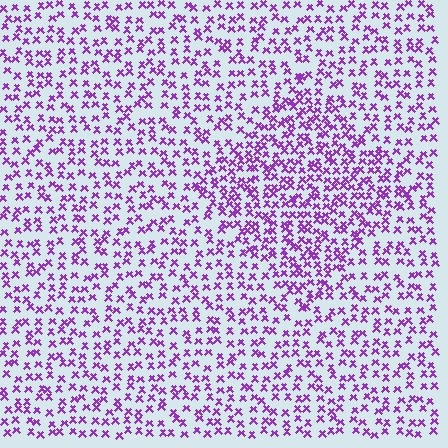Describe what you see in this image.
The image contains small purple elements arranged at two different densities. A diamond-shaped region is visible where the elements are more densely packed than the surrounding area.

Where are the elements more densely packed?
The elements are more densely packed inside the diamond boundary.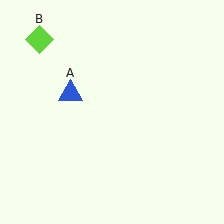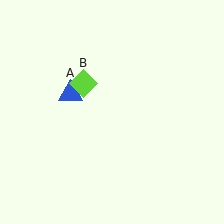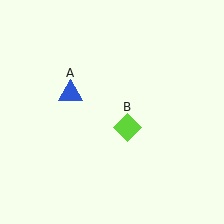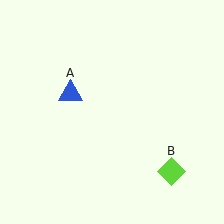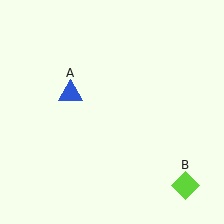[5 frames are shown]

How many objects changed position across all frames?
1 object changed position: lime diamond (object B).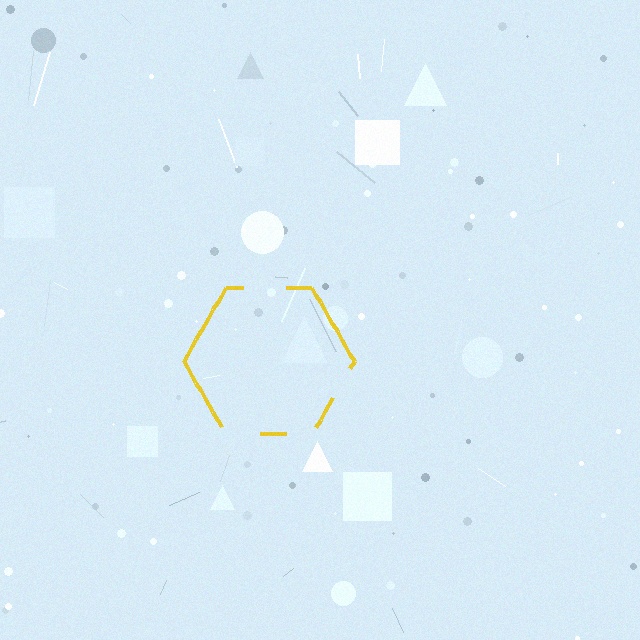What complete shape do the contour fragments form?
The contour fragments form a hexagon.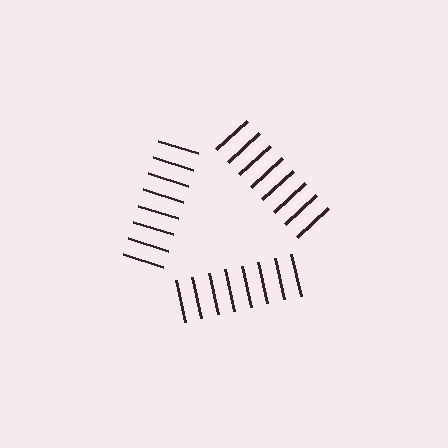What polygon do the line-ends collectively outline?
An illusory triangle — the line segments terminate on its edges but no continuous stroke is drawn.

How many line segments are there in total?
24 — 8 along each of the 3 edges.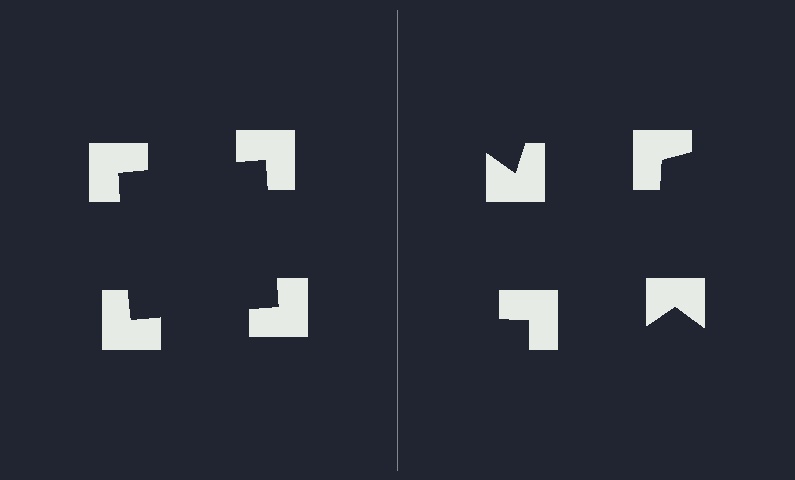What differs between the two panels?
The notched squares are positioned identically on both sides; only the wedge orientations differ. On the left they align to a square; on the right they are misaligned.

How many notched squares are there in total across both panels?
8 — 4 on each side.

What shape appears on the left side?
An illusory square.